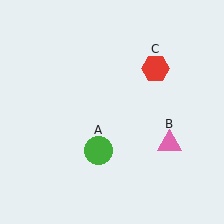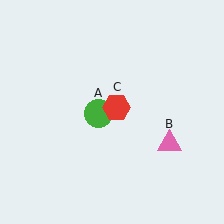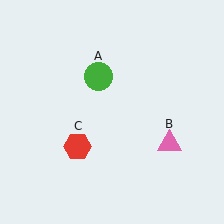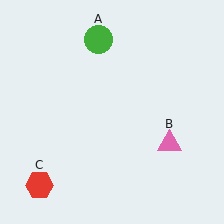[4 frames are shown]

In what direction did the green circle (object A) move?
The green circle (object A) moved up.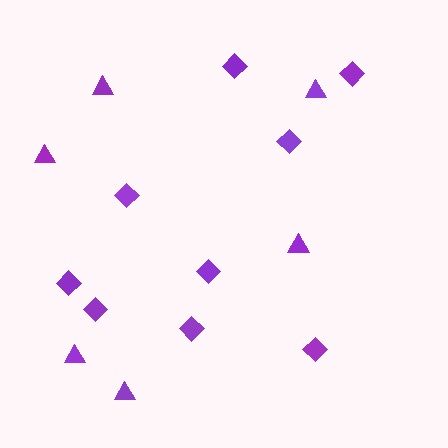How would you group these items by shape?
There are 2 groups: one group of triangles (6) and one group of diamonds (9).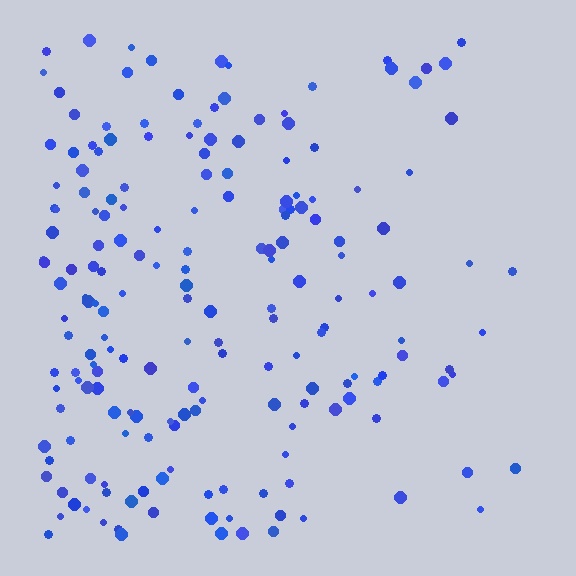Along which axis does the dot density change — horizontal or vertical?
Horizontal.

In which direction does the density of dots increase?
From right to left, with the left side densest.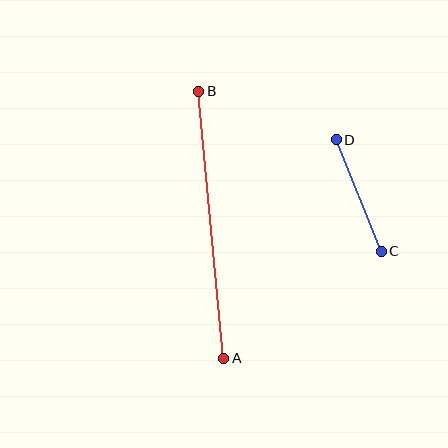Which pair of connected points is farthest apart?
Points A and B are farthest apart.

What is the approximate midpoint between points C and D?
The midpoint is at approximately (359, 196) pixels.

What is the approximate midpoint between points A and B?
The midpoint is at approximately (211, 225) pixels.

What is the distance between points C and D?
The distance is approximately 120 pixels.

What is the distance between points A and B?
The distance is approximately 268 pixels.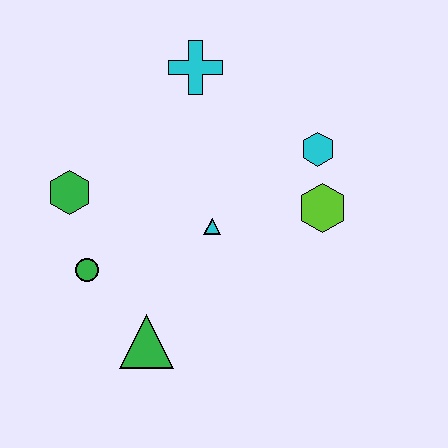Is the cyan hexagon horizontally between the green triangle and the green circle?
No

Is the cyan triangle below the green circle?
No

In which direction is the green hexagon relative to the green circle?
The green hexagon is above the green circle.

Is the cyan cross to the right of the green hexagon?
Yes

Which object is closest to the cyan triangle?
The lime hexagon is closest to the cyan triangle.